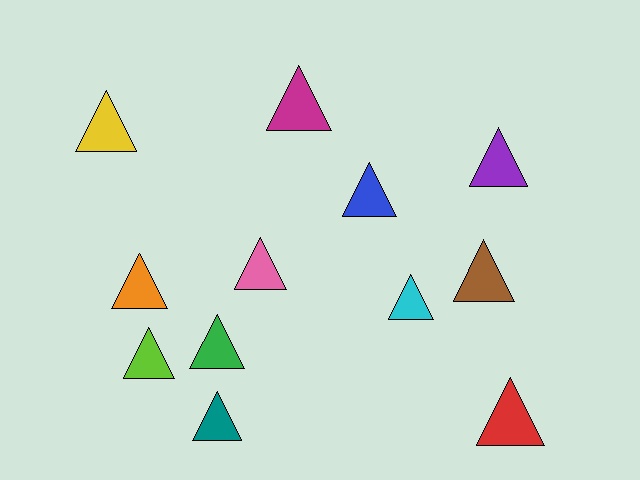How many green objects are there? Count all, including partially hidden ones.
There is 1 green object.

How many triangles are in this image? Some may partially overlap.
There are 12 triangles.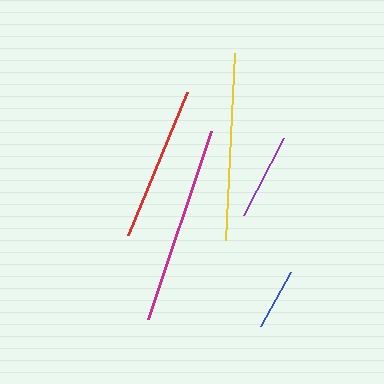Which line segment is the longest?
The magenta line is the longest at approximately 199 pixels.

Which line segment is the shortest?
The blue line is the shortest at approximately 62 pixels.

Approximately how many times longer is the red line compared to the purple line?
The red line is approximately 1.8 times the length of the purple line.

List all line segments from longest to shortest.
From longest to shortest: magenta, yellow, red, purple, blue.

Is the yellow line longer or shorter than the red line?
The yellow line is longer than the red line.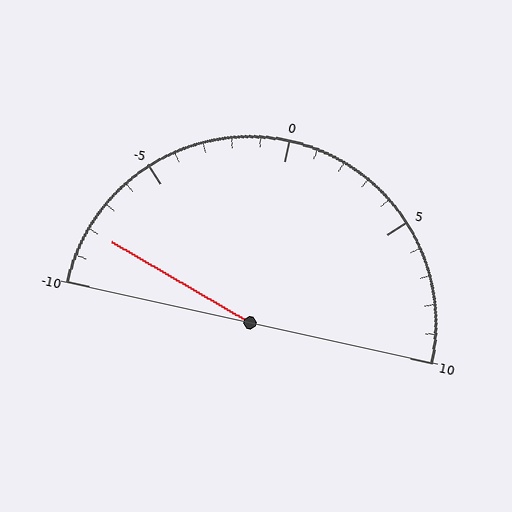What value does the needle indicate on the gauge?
The needle indicates approximately -8.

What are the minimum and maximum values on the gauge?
The gauge ranges from -10 to 10.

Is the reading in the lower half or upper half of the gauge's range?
The reading is in the lower half of the range (-10 to 10).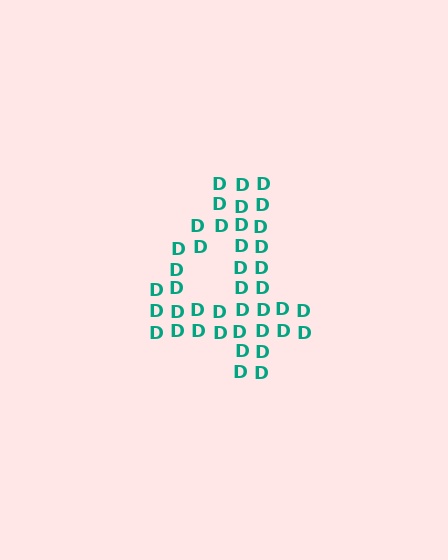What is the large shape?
The large shape is the digit 4.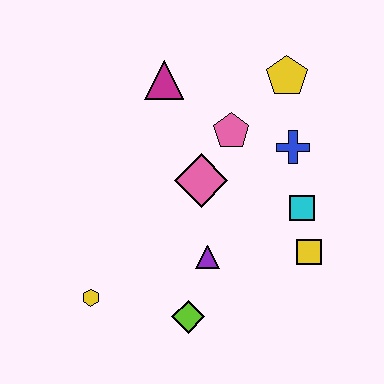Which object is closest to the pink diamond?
The pink pentagon is closest to the pink diamond.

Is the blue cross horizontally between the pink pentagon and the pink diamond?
No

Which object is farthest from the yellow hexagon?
The yellow pentagon is farthest from the yellow hexagon.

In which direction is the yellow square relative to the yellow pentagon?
The yellow square is below the yellow pentagon.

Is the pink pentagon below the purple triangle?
No